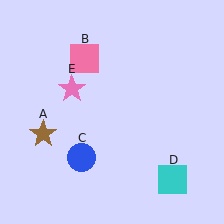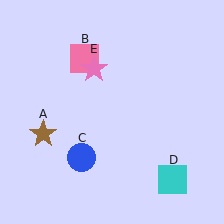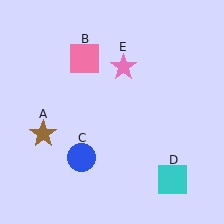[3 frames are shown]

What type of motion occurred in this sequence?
The pink star (object E) rotated clockwise around the center of the scene.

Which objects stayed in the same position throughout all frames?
Brown star (object A) and pink square (object B) and blue circle (object C) and cyan square (object D) remained stationary.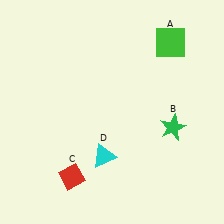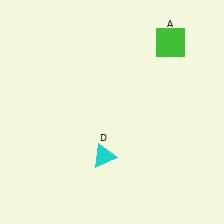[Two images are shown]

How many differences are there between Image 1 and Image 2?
There are 2 differences between the two images.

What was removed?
The red diamond (C), the green star (B) were removed in Image 2.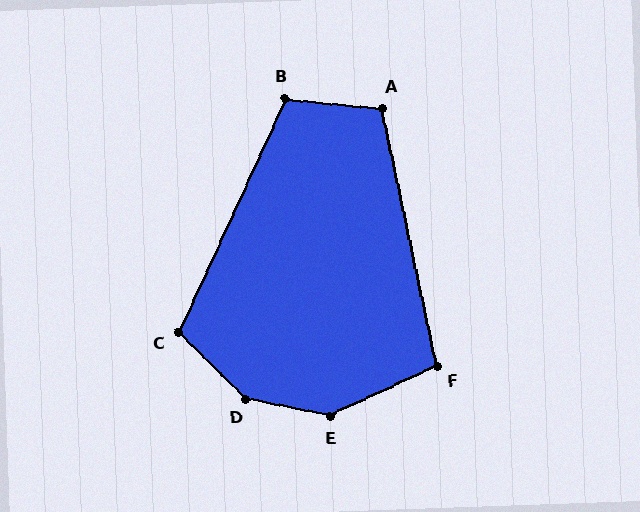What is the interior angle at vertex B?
Approximately 109 degrees (obtuse).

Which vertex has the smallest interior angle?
F, at approximately 103 degrees.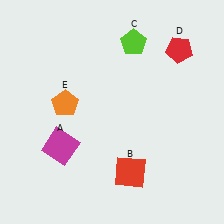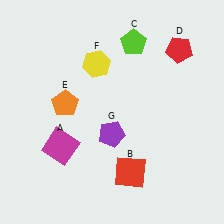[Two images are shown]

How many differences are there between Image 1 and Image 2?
There are 2 differences between the two images.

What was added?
A yellow hexagon (F), a purple pentagon (G) were added in Image 2.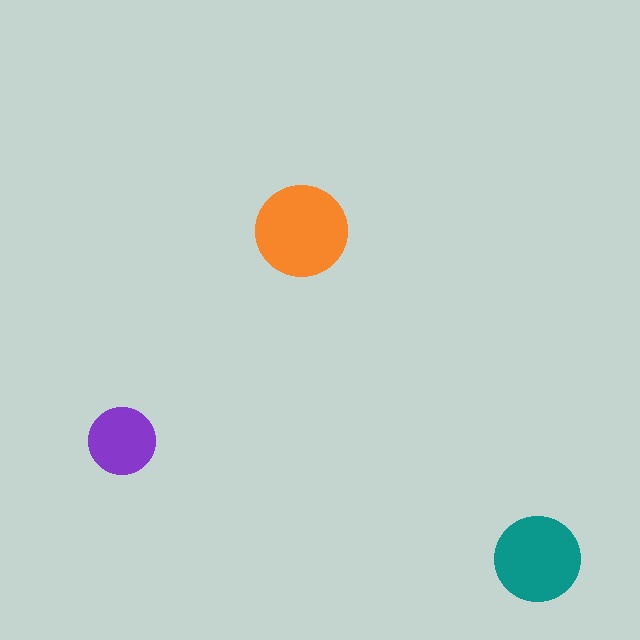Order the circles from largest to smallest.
the orange one, the teal one, the purple one.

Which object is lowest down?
The teal circle is bottommost.